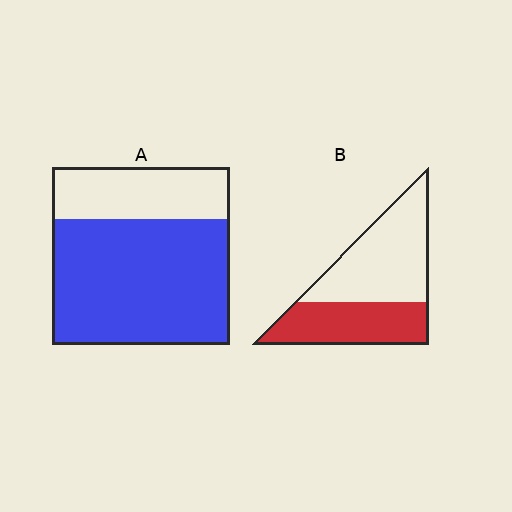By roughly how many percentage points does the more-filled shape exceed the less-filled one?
By roughly 30 percentage points (A over B).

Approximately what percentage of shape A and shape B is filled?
A is approximately 70% and B is approximately 40%.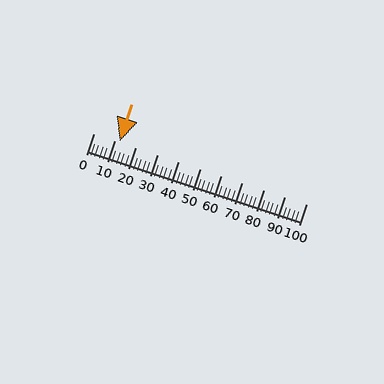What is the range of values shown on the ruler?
The ruler shows values from 0 to 100.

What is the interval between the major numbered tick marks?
The major tick marks are spaced 10 units apart.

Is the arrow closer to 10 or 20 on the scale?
The arrow is closer to 10.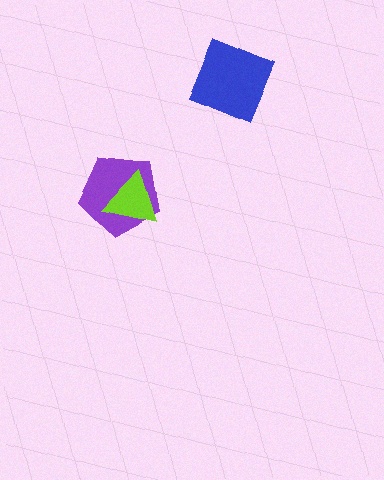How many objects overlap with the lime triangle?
1 object overlaps with the lime triangle.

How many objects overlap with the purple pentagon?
1 object overlaps with the purple pentagon.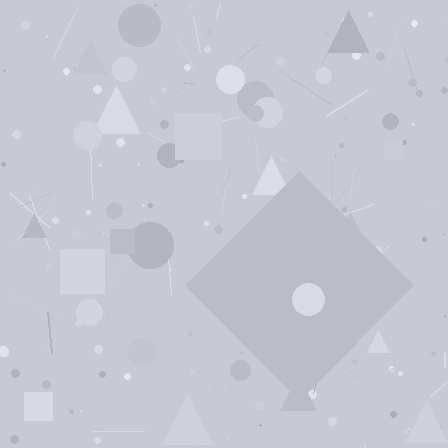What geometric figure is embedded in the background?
A diamond is embedded in the background.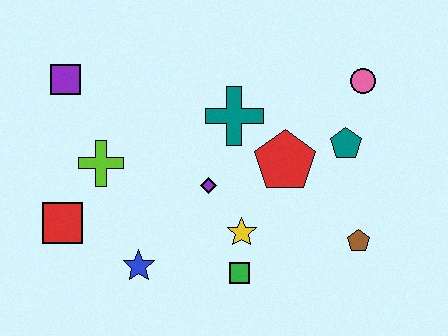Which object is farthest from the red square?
The pink circle is farthest from the red square.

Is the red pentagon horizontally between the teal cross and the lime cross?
No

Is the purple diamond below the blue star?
No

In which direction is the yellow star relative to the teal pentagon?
The yellow star is to the left of the teal pentagon.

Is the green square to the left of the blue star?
No